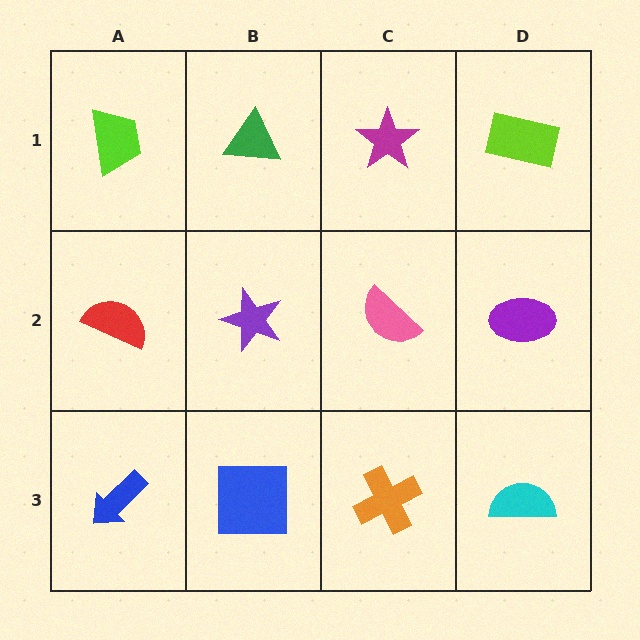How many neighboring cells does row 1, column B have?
3.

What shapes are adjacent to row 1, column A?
A red semicircle (row 2, column A), a green triangle (row 1, column B).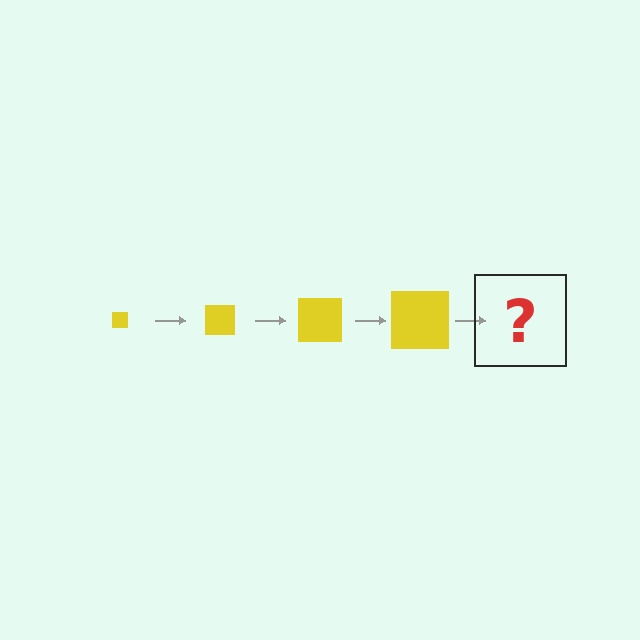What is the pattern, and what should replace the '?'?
The pattern is that the square gets progressively larger each step. The '?' should be a yellow square, larger than the previous one.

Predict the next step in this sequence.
The next step is a yellow square, larger than the previous one.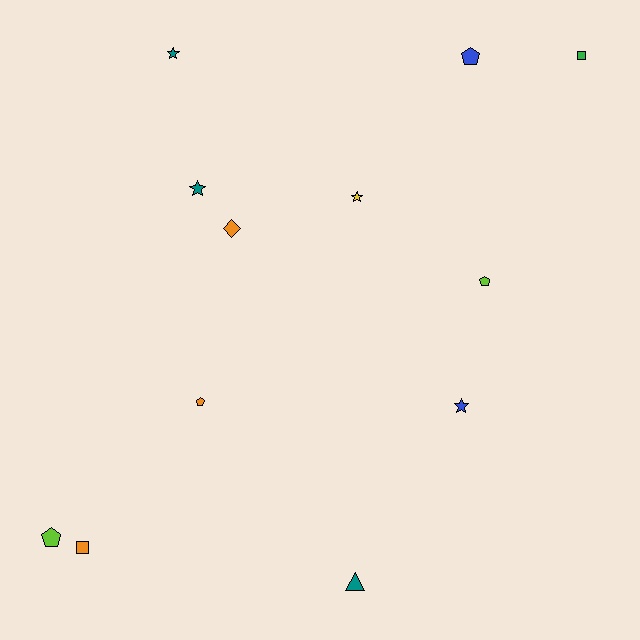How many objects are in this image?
There are 12 objects.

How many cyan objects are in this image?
There are no cyan objects.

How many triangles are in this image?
There is 1 triangle.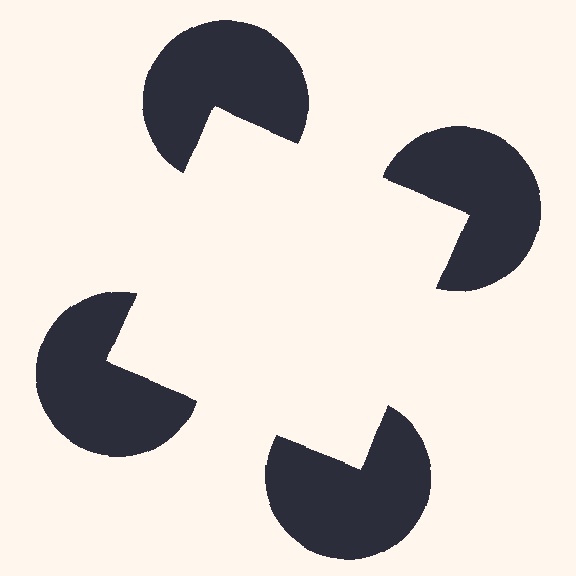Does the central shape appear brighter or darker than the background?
It typically appears slightly brighter than the background, even though no actual brightness change is drawn.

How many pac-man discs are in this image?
There are 4 — one at each vertex of the illusory square.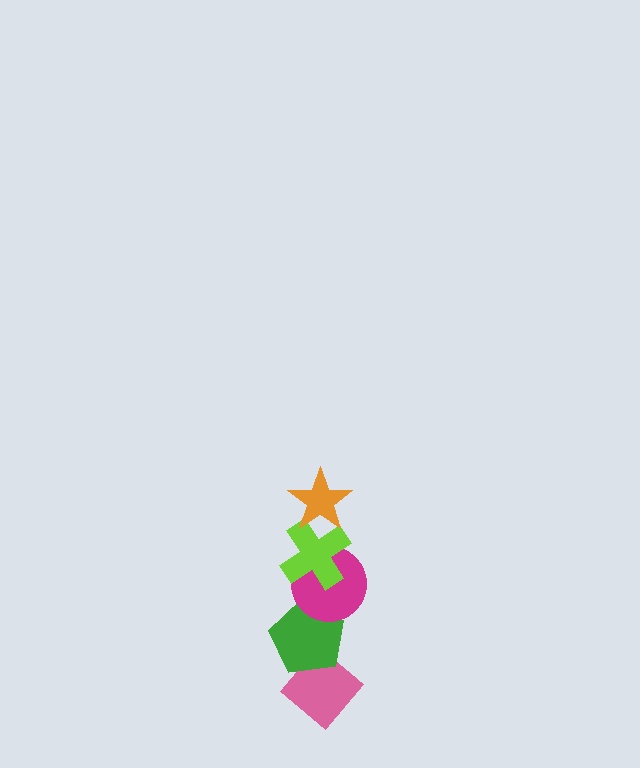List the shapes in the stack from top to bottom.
From top to bottom: the orange star, the lime cross, the magenta circle, the green pentagon, the pink diamond.